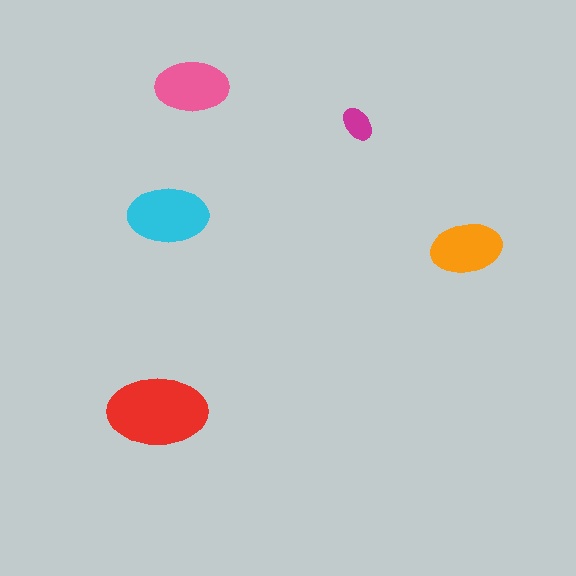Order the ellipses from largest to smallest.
the red one, the cyan one, the pink one, the orange one, the magenta one.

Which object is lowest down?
The red ellipse is bottommost.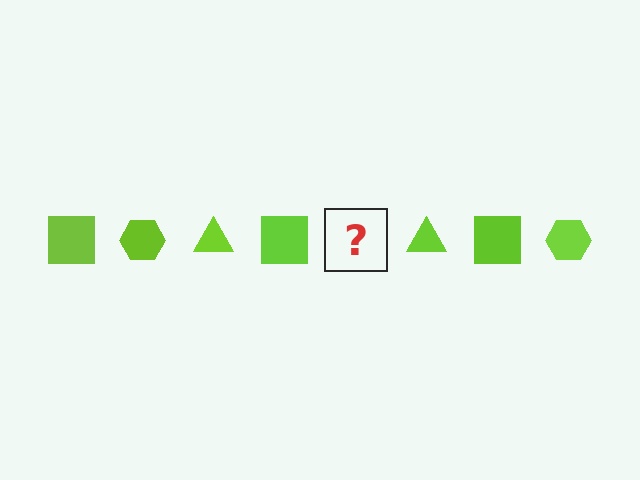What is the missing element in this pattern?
The missing element is a lime hexagon.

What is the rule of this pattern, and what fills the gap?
The rule is that the pattern cycles through square, hexagon, triangle shapes in lime. The gap should be filled with a lime hexagon.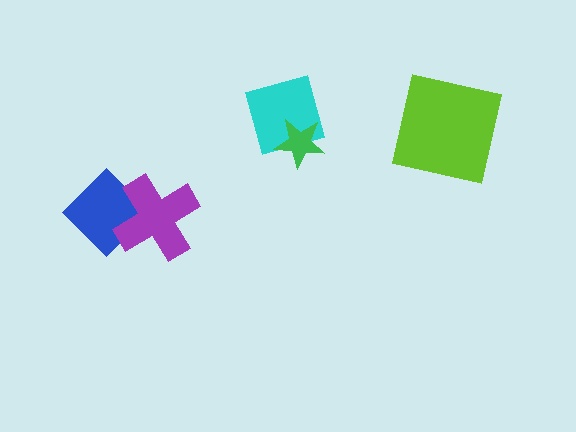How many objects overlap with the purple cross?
1 object overlaps with the purple cross.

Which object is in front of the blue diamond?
The purple cross is in front of the blue diamond.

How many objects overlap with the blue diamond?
1 object overlaps with the blue diamond.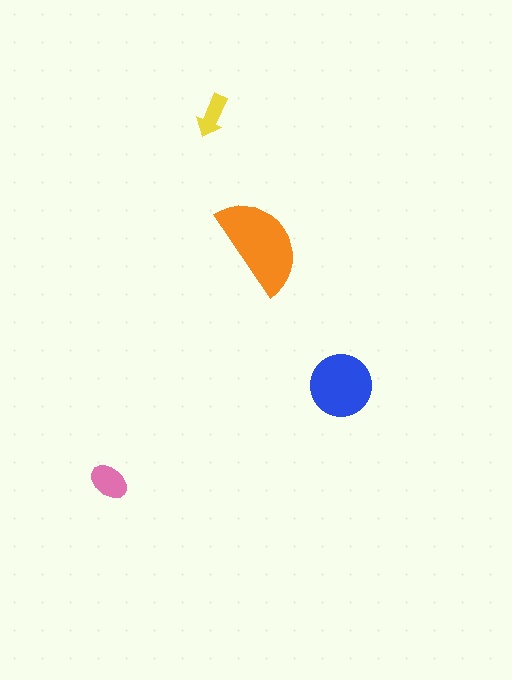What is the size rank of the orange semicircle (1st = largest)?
1st.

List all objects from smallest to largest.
The yellow arrow, the pink ellipse, the blue circle, the orange semicircle.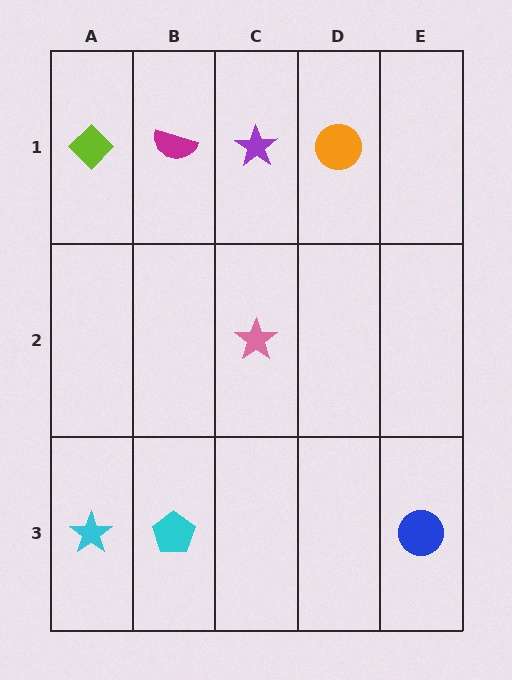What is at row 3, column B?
A cyan pentagon.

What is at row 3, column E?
A blue circle.